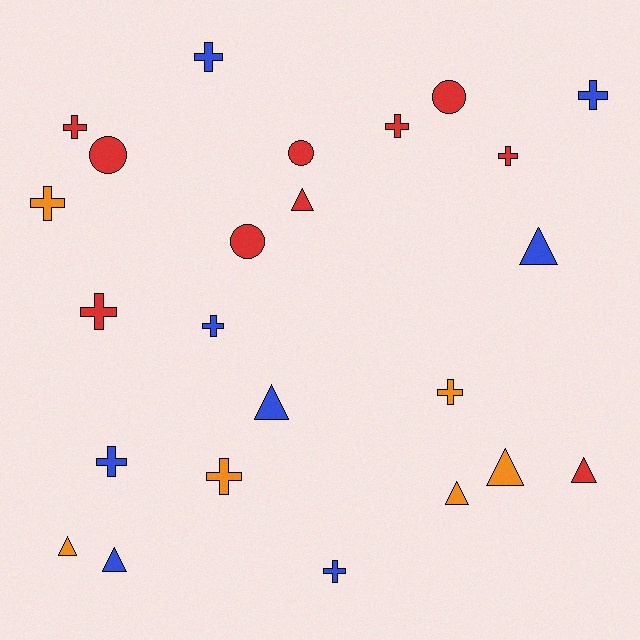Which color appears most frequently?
Red, with 10 objects.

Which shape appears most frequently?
Cross, with 12 objects.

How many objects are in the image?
There are 24 objects.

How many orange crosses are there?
There are 3 orange crosses.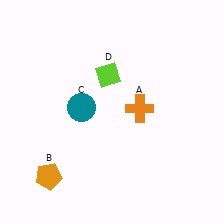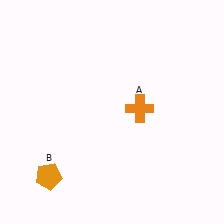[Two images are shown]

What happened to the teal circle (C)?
The teal circle (C) was removed in Image 2. It was in the top-left area of Image 1.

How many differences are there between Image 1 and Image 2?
There are 2 differences between the two images.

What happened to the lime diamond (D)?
The lime diamond (D) was removed in Image 2. It was in the top-left area of Image 1.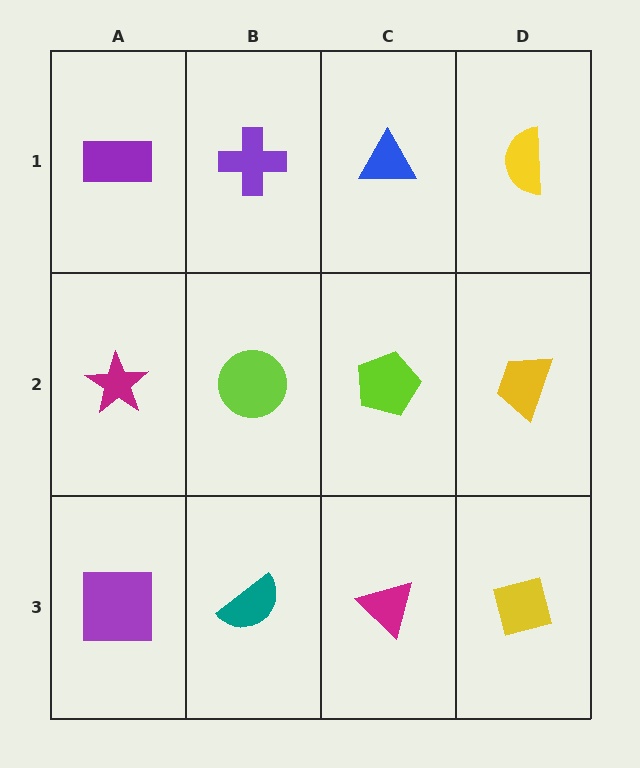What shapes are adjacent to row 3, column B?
A lime circle (row 2, column B), a purple square (row 3, column A), a magenta triangle (row 3, column C).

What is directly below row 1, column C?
A lime pentagon.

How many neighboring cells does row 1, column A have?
2.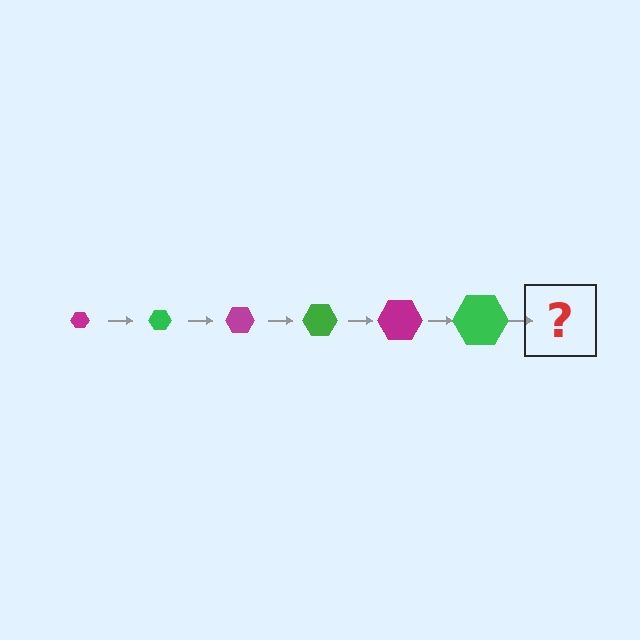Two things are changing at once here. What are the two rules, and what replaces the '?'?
The two rules are that the hexagon grows larger each step and the color cycles through magenta and green. The '?' should be a magenta hexagon, larger than the previous one.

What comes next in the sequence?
The next element should be a magenta hexagon, larger than the previous one.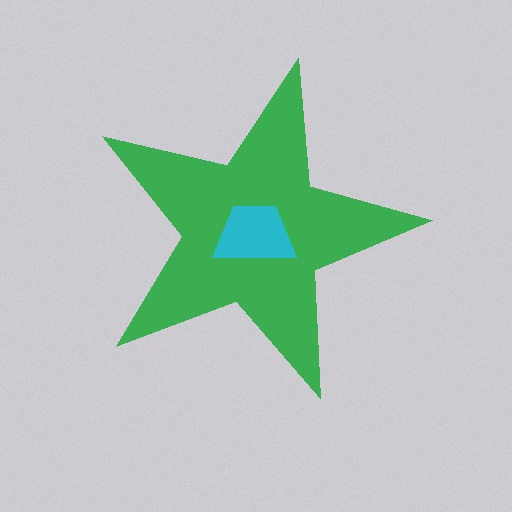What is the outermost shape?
The green star.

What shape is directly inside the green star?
The cyan trapezoid.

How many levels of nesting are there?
2.